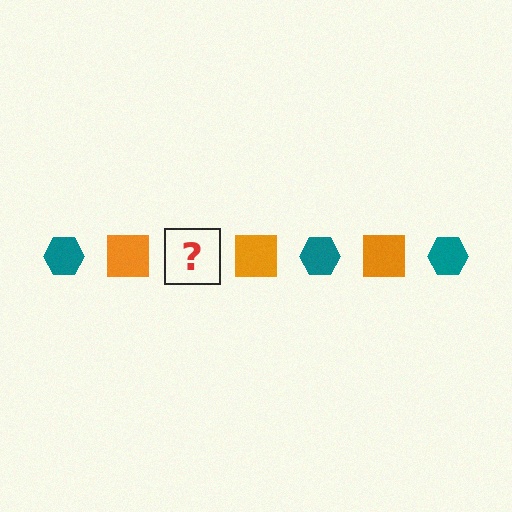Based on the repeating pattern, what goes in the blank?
The blank should be a teal hexagon.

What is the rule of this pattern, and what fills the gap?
The rule is that the pattern alternates between teal hexagon and orange square. The gap should be filled with a teal hexagon.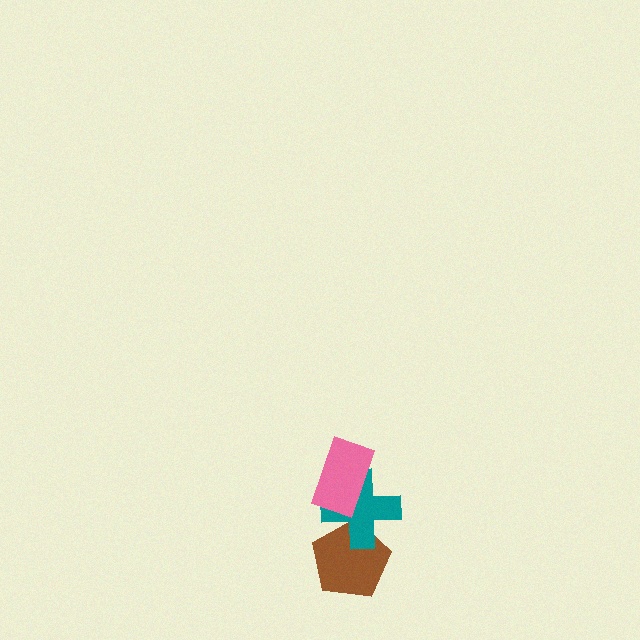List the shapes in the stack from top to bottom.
From top to bottom: the pink rectangle, the teal cross, the brown pentagon.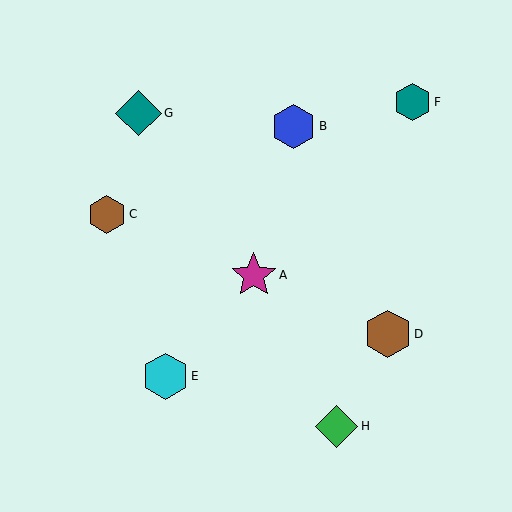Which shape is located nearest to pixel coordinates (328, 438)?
The green diamond (labeled H) at (337, 426) is nearest to that location.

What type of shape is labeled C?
Shape C is a brown hexagon.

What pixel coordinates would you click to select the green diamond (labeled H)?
Click at (337, 426) to select the green diamond H.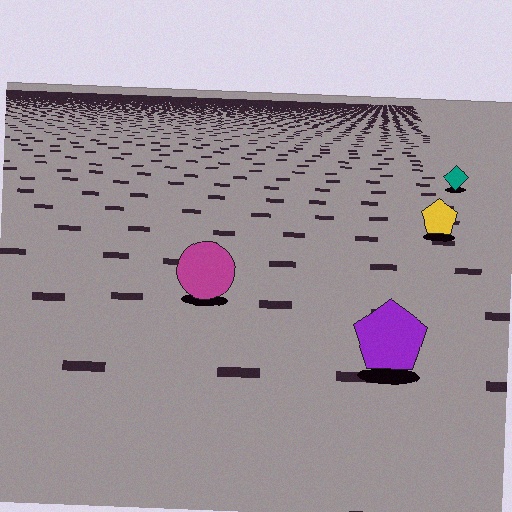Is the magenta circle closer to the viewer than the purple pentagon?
No. The purple pentagon is closer — you can tell from the texture gradient: the ground texture is coarser near it.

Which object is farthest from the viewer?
The teal diamond is farthest from the viewer. It appears smaller and the ground texture around it is denser.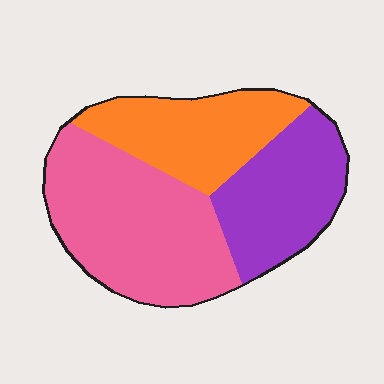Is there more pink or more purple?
Pink.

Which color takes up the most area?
Pink, at roughly 45%.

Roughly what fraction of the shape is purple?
Purple takes up about one quarter (1/4) of the shape.